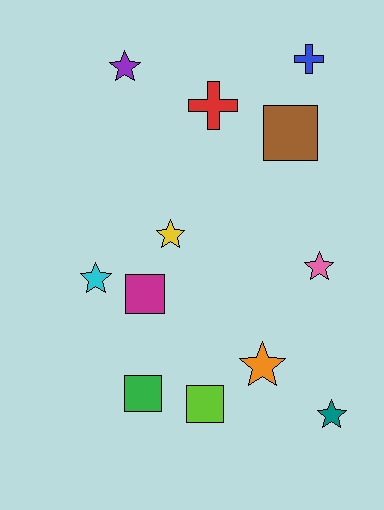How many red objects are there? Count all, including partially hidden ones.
There is 1 red object.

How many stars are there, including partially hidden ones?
There are 6 stars.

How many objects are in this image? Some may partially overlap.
There are 12 objects.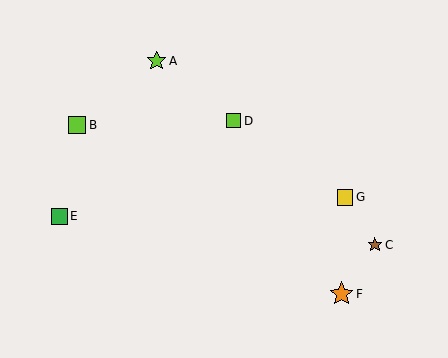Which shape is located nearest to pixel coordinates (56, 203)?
The green square (labeled E) at (59, 216) is nearest to that location.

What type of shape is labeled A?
Shape A is a lime star.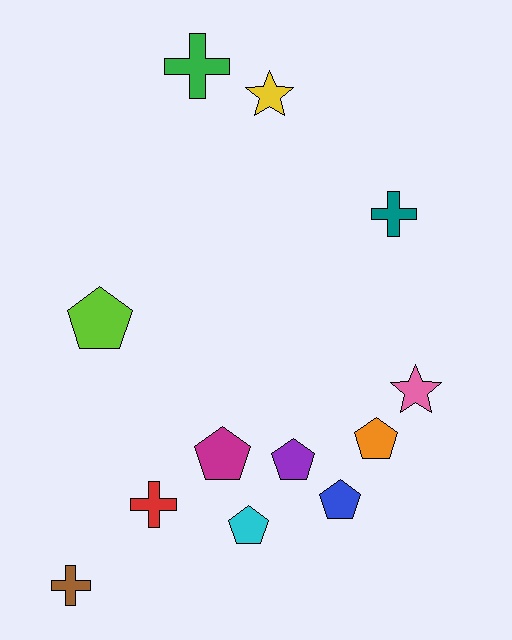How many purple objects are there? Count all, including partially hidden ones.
There is 1 purple object.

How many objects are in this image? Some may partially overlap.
There are 12 objects.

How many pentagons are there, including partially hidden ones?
There are 6 pentagons.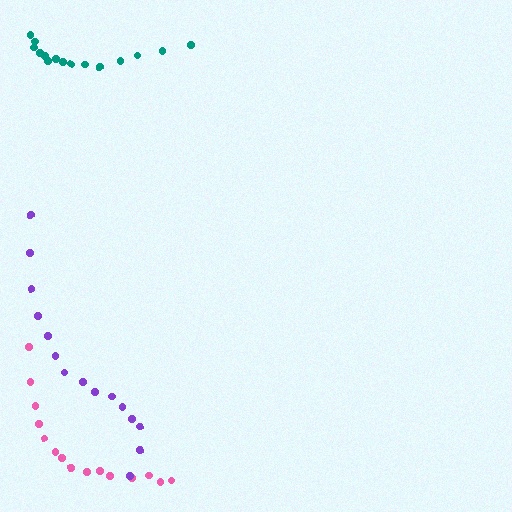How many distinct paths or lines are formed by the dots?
There are 3 distinct paths.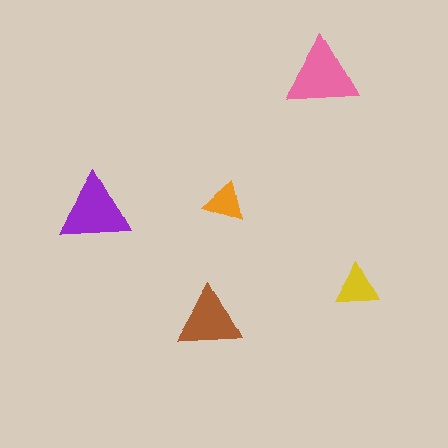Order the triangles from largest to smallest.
the pink one, the purple one, the brown one, the yellow one, the orange one.